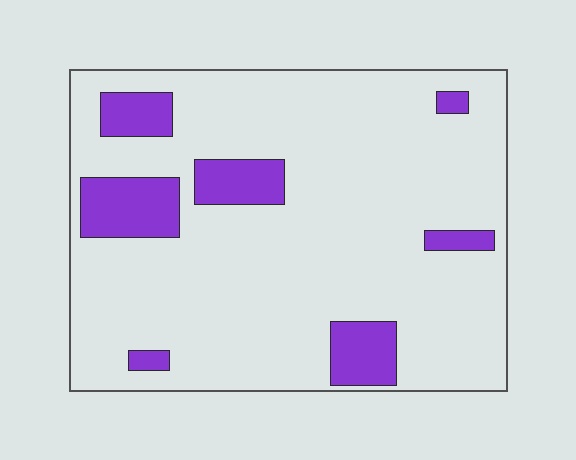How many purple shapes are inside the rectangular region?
7.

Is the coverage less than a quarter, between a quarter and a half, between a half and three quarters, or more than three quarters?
Less than a quarter.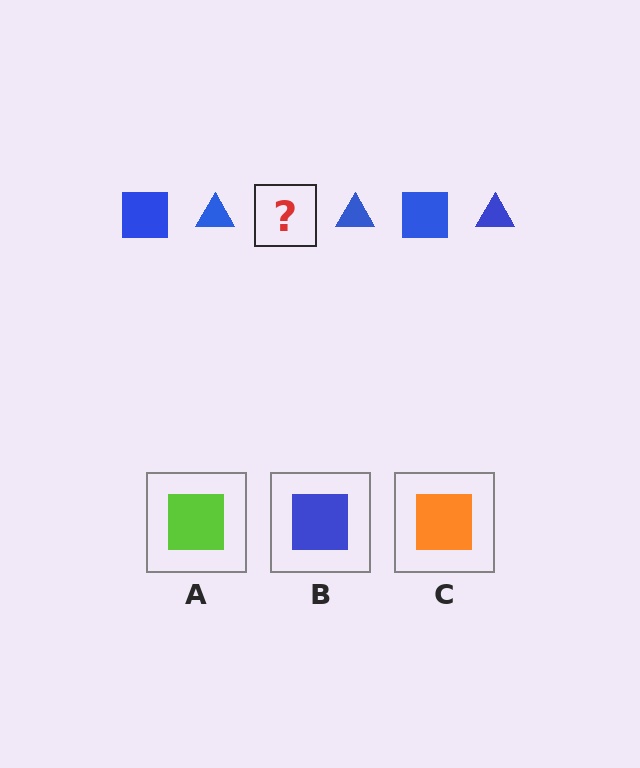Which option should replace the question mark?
Option B.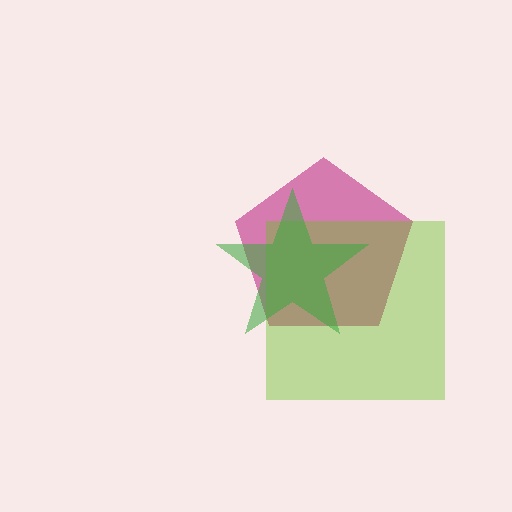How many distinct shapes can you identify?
There are 3 distinct shapes: a magenta pentagon, a lime square, a green star.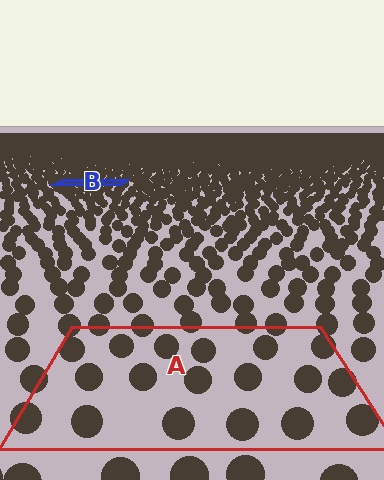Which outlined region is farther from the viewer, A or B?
Region B is farther from the viewer — the texture elements inside it appear smaller and more densely packed.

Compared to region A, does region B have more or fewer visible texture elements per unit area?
Region B has more texture elements per unit area — they are packed more densely because it is farther away.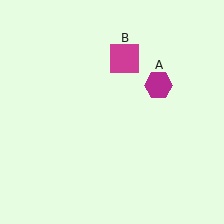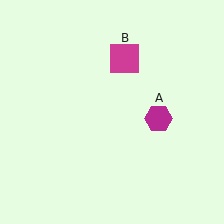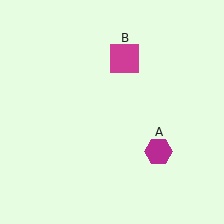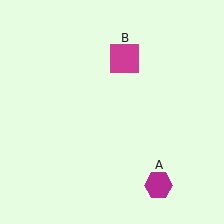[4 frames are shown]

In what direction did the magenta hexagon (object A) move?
The magenta hexagon (object A) moved down.